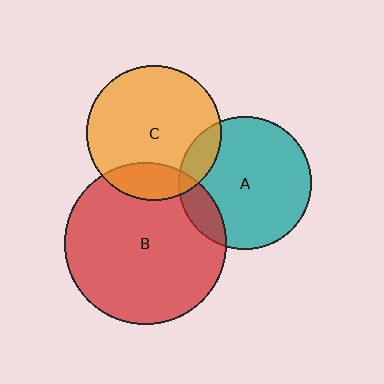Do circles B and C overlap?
Yes.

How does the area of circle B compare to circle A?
Approximately 1.5 times.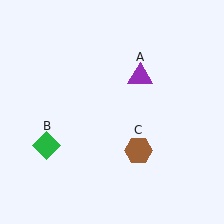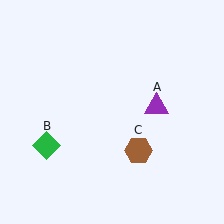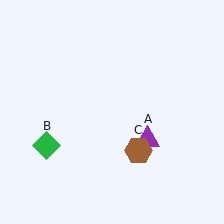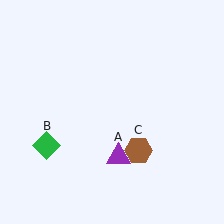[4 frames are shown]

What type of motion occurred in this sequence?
The purple triangle (object A) rotated clockwise around the center of the scene.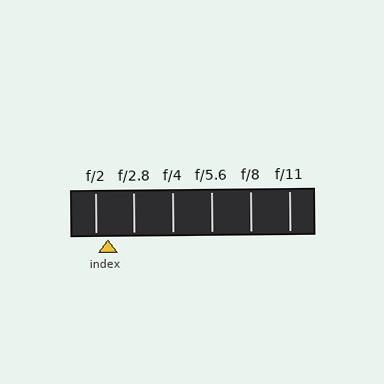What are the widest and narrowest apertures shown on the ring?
The widest aperture shown is f/2 and the narrowest is f/11.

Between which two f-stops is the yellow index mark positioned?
The index mark is between f/2 and f/2.8.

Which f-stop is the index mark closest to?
The index mark is closest to f/2.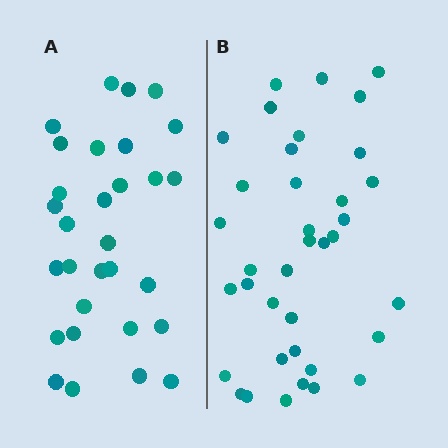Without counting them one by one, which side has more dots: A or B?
Region B (the right region) has more dots.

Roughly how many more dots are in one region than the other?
Region B has roughly 8 or so more dots than region A.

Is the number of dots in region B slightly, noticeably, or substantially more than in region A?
Region B has only slightly more — the two regions are fairly close. The ratio is roughly 1.2 to 1.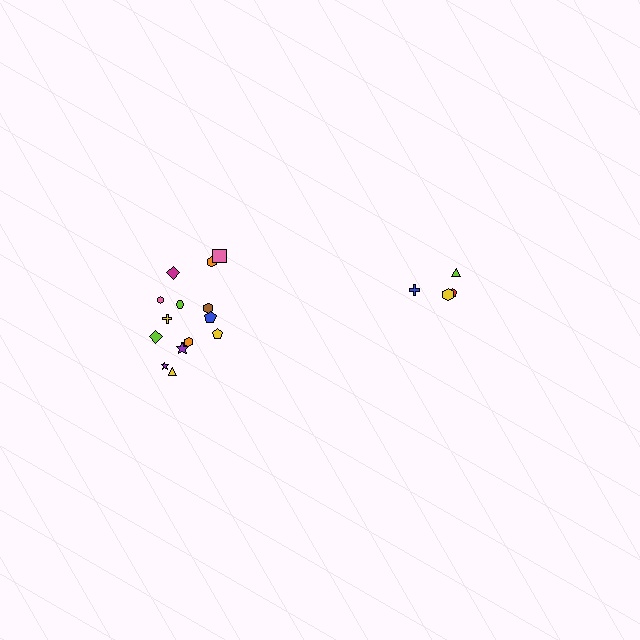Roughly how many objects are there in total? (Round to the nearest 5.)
Roughly 20 objects in total.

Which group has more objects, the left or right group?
The left group.